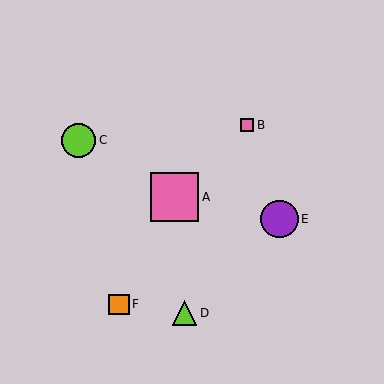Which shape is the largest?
The pink square (labeled A) is the largest.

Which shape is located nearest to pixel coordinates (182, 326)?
The lime triangle (labeled D) at (185, 313) is nearest to that location.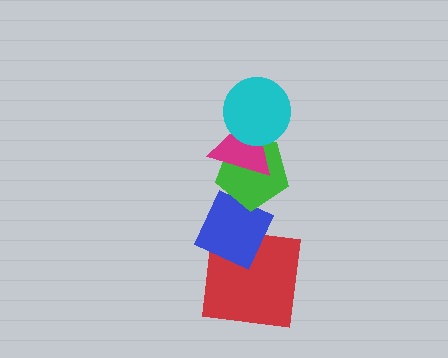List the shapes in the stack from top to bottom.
From top to bottom: the cyan circle, the magenta triangle, the green pentagon, the blue diamond, the red square.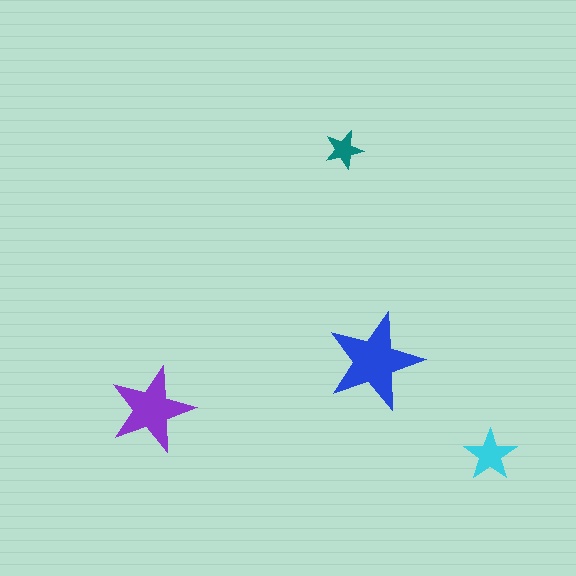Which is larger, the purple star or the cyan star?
The purple one.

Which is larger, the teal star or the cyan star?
The cyan one.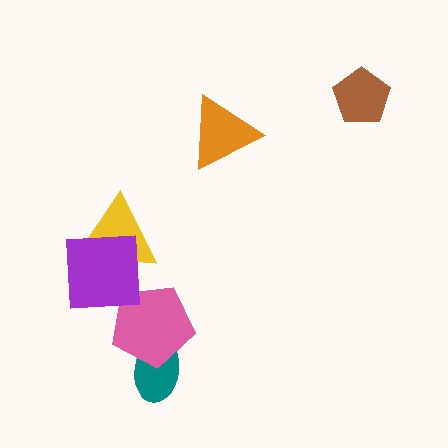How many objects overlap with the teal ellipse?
1 object overlaps with the teal ellipse.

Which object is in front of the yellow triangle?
The purple square is in front of the yellow triangle.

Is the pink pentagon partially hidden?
Yes, it is partially covered by another shape.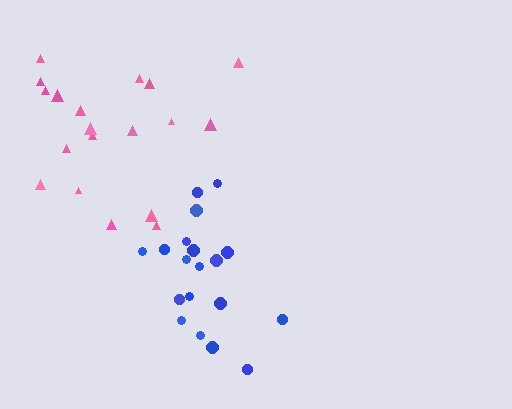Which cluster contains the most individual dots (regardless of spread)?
Pink (19).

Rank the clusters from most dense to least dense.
blue, pink.